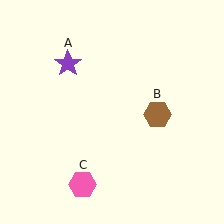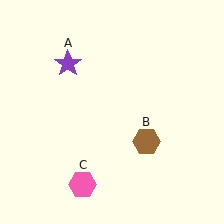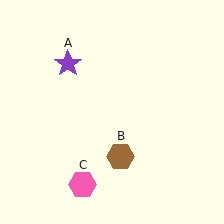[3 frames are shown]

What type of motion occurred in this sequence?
The brown hexagon (object B) rotated clockwise around the center of the scene.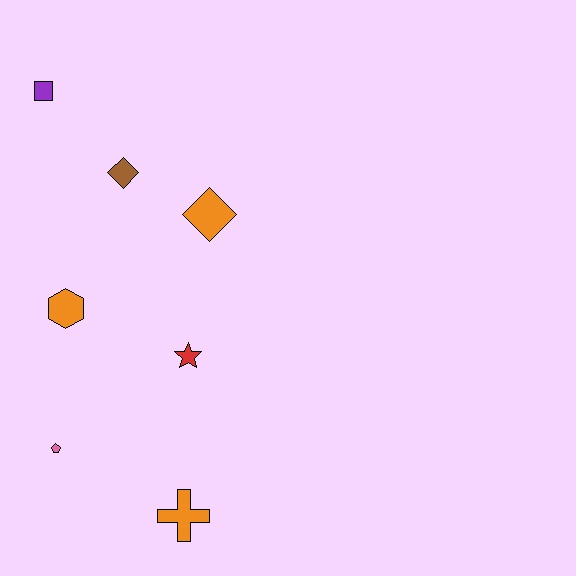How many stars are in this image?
There is 1 star.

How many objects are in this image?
There are 7 objects.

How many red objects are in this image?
There is 1 red object.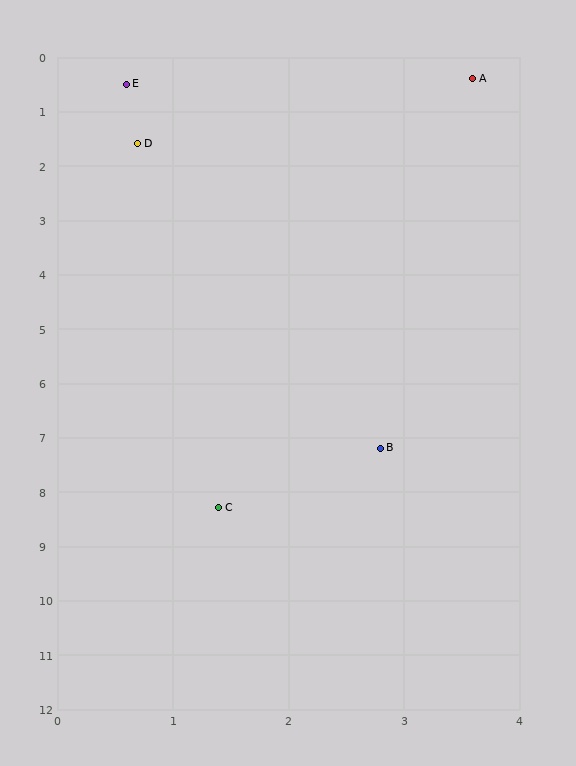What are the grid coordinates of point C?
Point C is at approximately (1.4, 8.3).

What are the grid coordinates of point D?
Point D is at approximately (0.7, 1.6).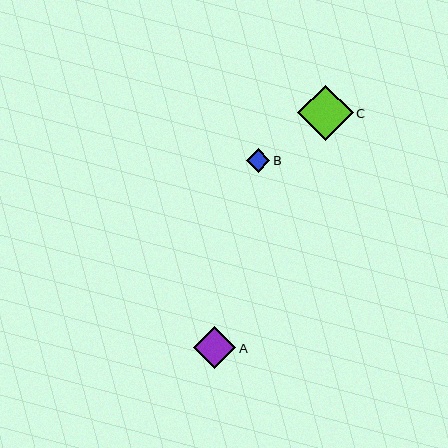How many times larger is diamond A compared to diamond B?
Diamond A is approximately 1.8 times the size of diamond B.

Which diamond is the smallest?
Diamond B is the smallest with a size of approximately 23 pixels.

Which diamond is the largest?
Diamond C is the largest with a size of approximately 55 pixels.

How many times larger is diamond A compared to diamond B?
Diamond A is approximately 1.8 times the size of diamond B.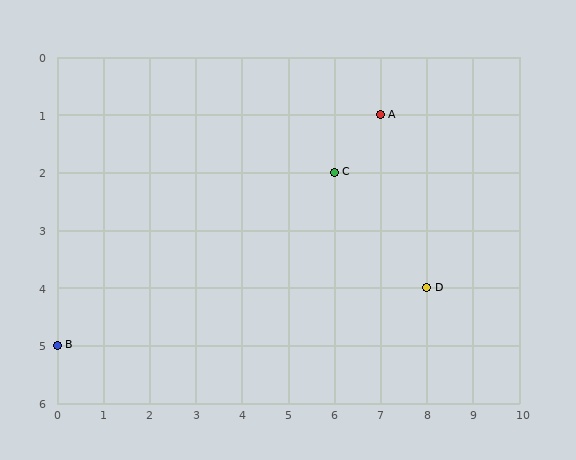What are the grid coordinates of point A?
Point A is at grid coordinates (7, 1).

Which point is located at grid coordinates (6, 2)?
Point C is at (6, 2).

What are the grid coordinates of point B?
Point B is at grid coordinates (0, 5).